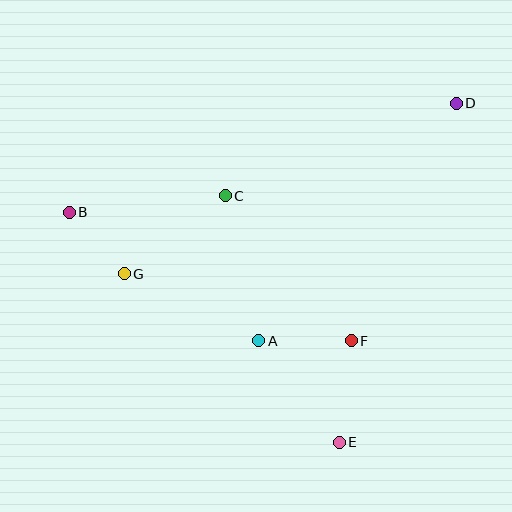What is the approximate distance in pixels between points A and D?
The distance between A and D is approximately 309 pixels.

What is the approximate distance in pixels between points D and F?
The distance between D and F is approximately 260 pixels.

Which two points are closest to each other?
Points B and G are closest to each other.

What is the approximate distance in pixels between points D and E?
The distance between D and E is approximately 359 pixels.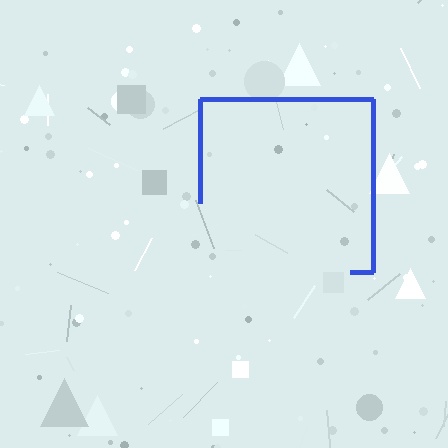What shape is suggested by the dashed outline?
The dashed outline suggests a square.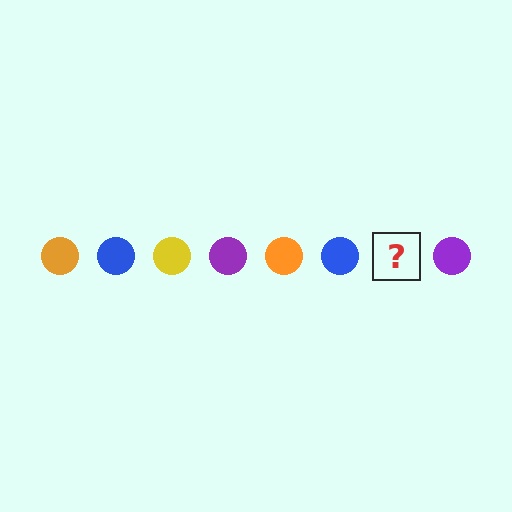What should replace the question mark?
The question mark should be replaced with a yellow circle.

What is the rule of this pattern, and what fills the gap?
The rule is that the pattern cycles through orange, blue, yellow, purple circles. The gap should be filled with a yellow circle.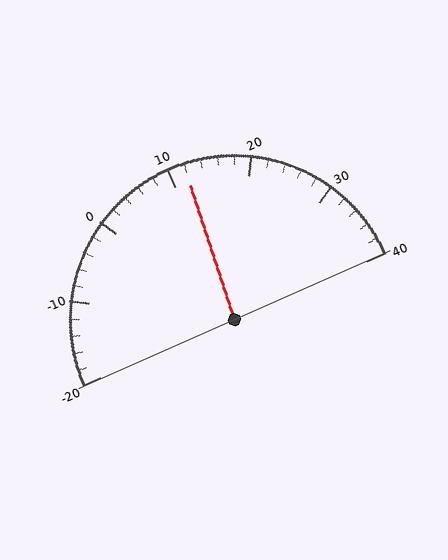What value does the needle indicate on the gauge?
The needle indicates approximately 12.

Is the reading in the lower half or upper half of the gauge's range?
The reading is in the upper half of the range (-20 to 40).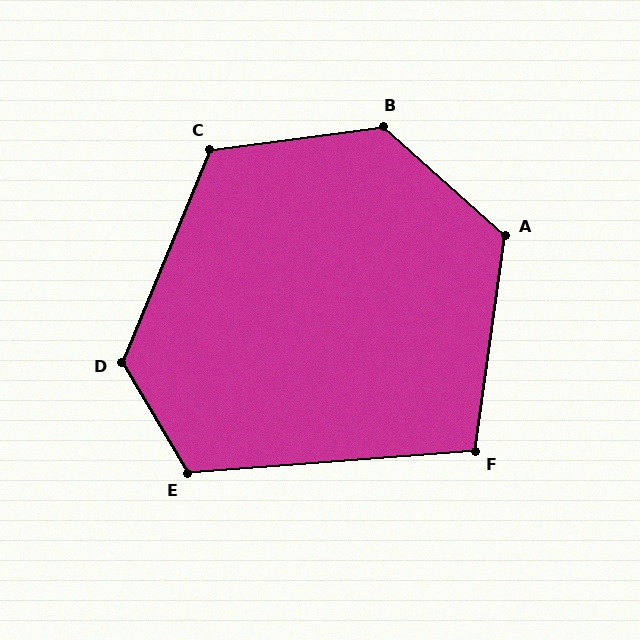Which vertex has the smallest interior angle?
F, at approximately 102 degrees.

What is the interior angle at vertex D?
Approximately 127 degrees (obtuse).